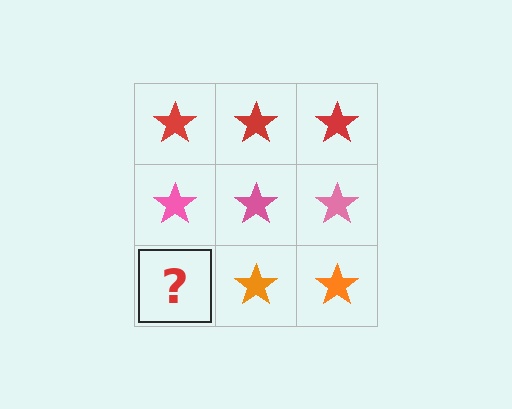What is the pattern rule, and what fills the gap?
The rule is that each row has a consistent color. The gap should be filled with an orange star.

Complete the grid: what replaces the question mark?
The question mark should be replaced with an orange star.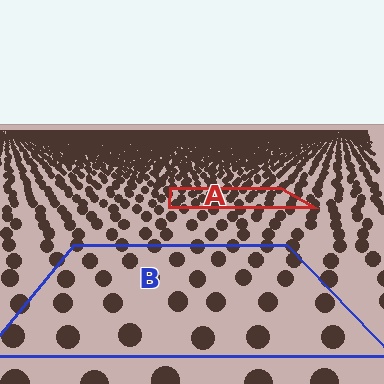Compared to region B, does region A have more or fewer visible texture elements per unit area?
Region A has more texture elements per unit area — they are packed more densely because it is farther away.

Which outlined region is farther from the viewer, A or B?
Region A is farther from the viewer — the texture elements inside it appear smaller and more densely packed.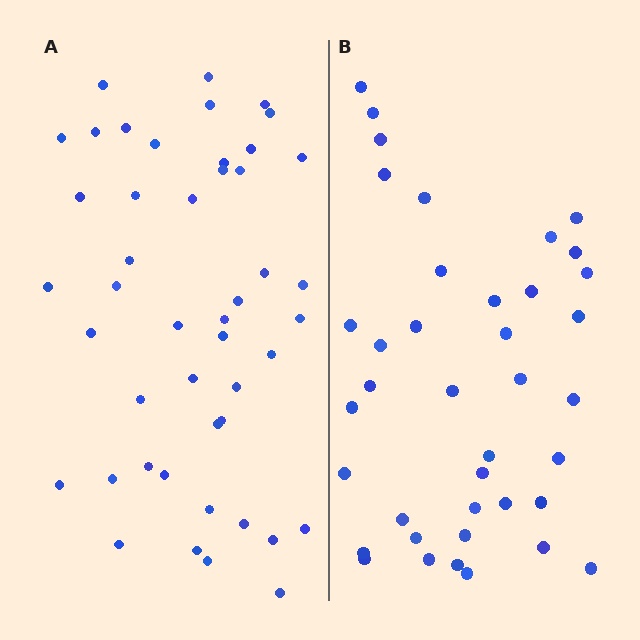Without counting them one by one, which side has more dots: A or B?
Region A (the left region) has more dots.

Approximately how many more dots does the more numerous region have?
Region A has roughly 8 or so more dots than region B.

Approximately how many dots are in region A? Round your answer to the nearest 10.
About 50 dots. (The exact count is 46, which rounds to 50.)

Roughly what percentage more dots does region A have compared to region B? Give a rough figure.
About 20% more.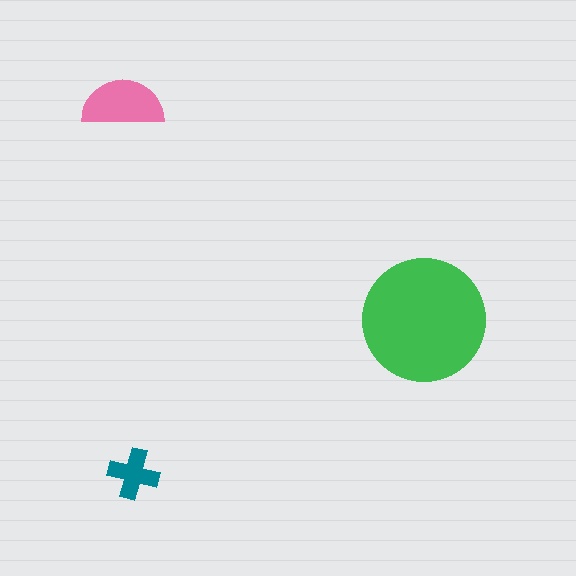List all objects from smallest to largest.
The teal cross, the pink semicircle, the green circle.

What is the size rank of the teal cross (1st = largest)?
3rd.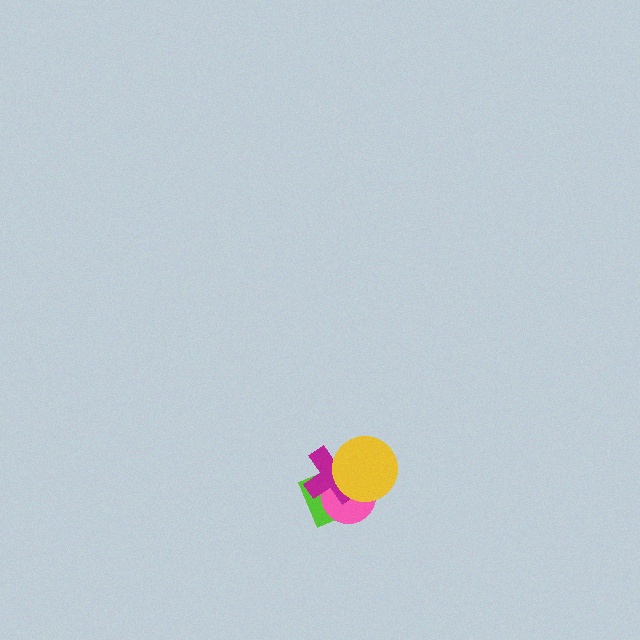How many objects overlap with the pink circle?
3 objects overlap with the pink circle.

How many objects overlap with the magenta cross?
3 objects overlap with the magenta cross.